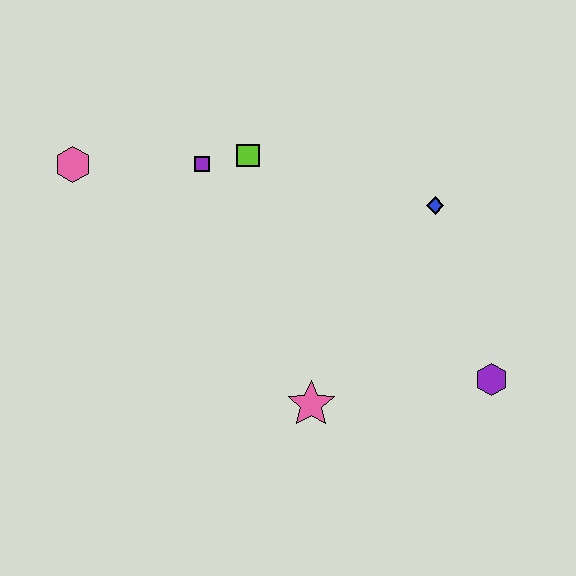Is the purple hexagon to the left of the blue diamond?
No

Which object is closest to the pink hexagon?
The purple square is closest to the pink hexagon.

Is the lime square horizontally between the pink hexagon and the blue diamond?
Yes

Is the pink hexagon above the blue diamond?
Yes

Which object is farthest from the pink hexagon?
The purple hexagon is farthest from the pink hexagon.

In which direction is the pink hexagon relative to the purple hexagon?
The pink hexagon is to the left of the purple hexagon.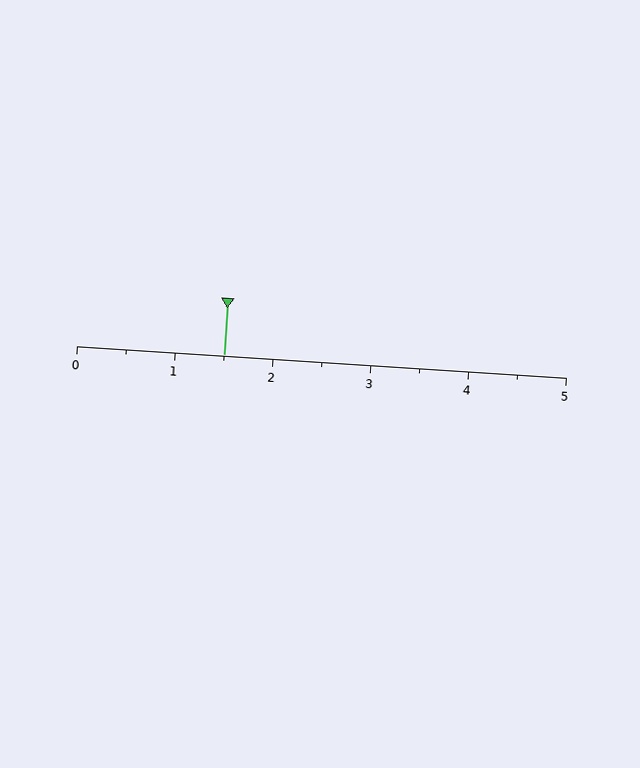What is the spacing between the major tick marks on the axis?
The major ticks are spaced 1 apart.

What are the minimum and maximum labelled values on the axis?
The axis runs from 0 to 5.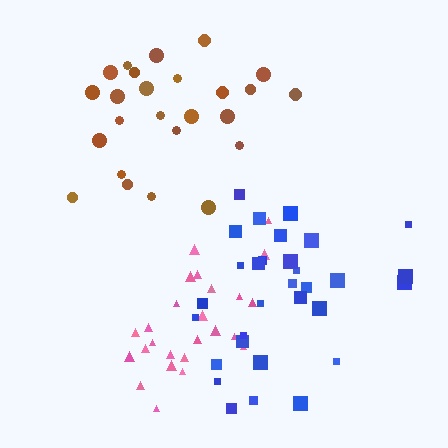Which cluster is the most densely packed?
Pink.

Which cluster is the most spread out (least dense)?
Brown.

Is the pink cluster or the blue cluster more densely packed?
Pink.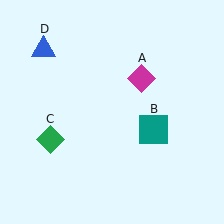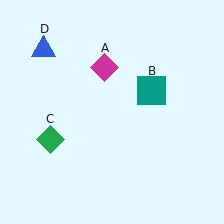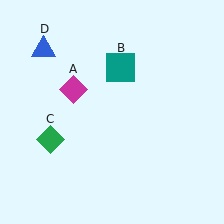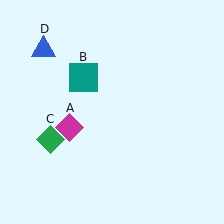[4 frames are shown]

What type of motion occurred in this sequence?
The magenta diamond (object A), teal square (object B) rotated counterclockwise around the center of the scene.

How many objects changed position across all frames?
2 objects changed position: magenta diamond (object A), teal square (object B).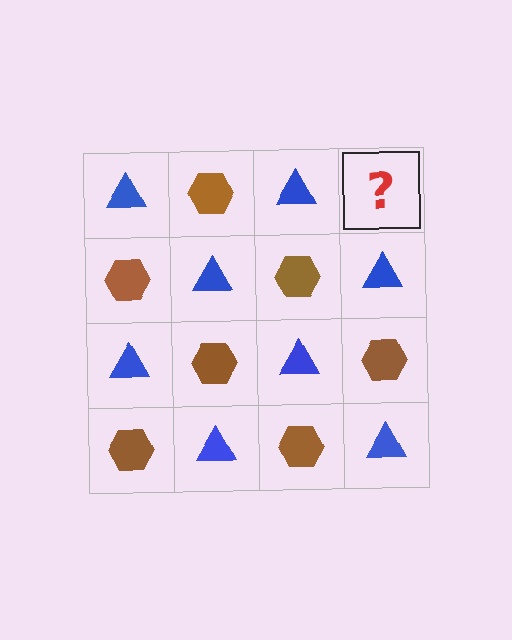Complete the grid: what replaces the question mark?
The question mark should be replaced with a brown hexagon.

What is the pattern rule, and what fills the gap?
The rule is that it alternates blue triangle and brown hexagon in a checkerboard pattern. The gap should be filled with a brown hexagon.